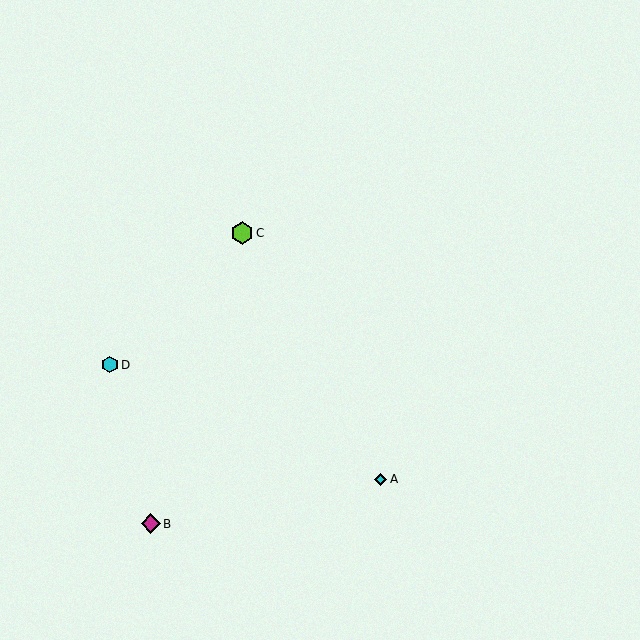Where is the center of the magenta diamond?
The center of the magenta diamond is at (151, 524).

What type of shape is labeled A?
Shape A is a cyan diamond.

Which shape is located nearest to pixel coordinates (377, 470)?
The cyan diamond (labeled A) at (380, 479) is nearest to that location.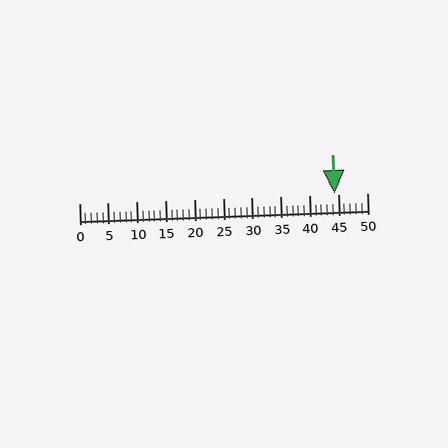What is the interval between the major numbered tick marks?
The major tick marks are spaced 5 units apart.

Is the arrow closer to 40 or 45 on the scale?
The arrow is closer to 45.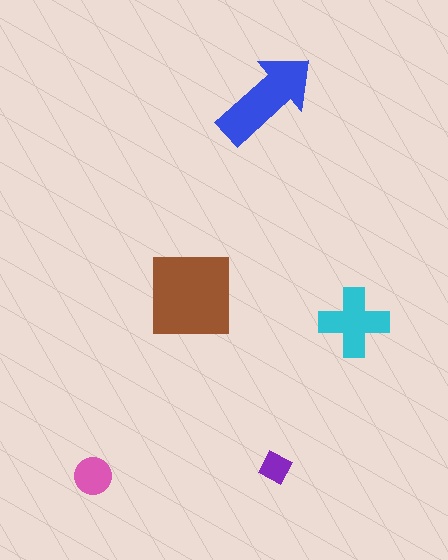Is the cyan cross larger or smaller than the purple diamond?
Larger.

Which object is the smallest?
The purple diamond.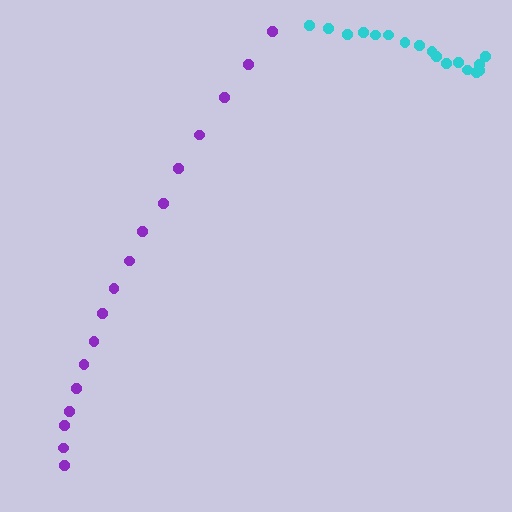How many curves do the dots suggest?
There are 2 distinct paths.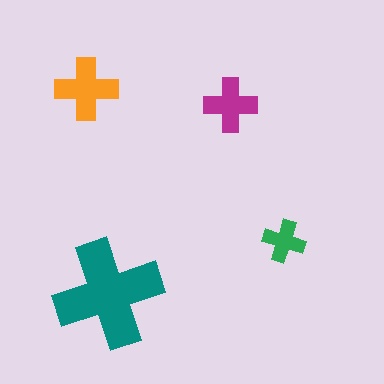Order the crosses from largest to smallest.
the teal one, the orange one, the magenta one, the green one.